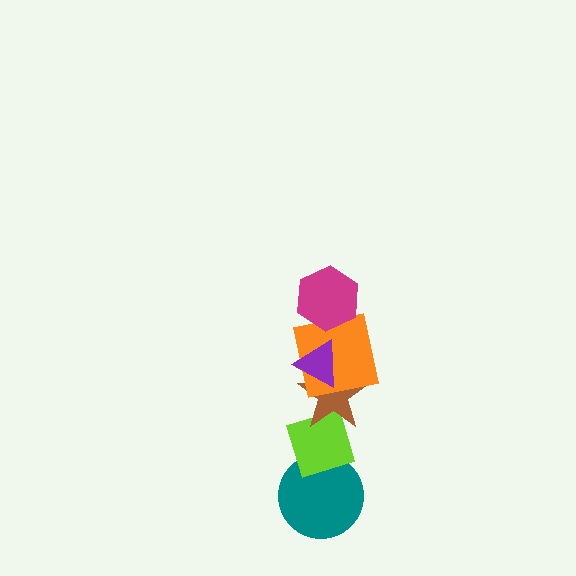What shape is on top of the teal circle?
The lime diamond is on top of the teal circle.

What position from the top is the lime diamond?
The lime diamond is 5th from the top.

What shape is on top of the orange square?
The purple triangle is on top of the orange square.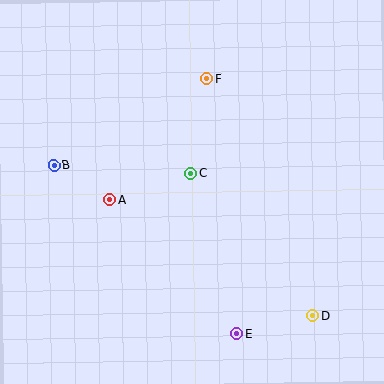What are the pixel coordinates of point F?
Point F is at (207, 78).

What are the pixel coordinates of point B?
Point B is at (54, 166).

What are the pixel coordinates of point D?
Point D is at (313, 316).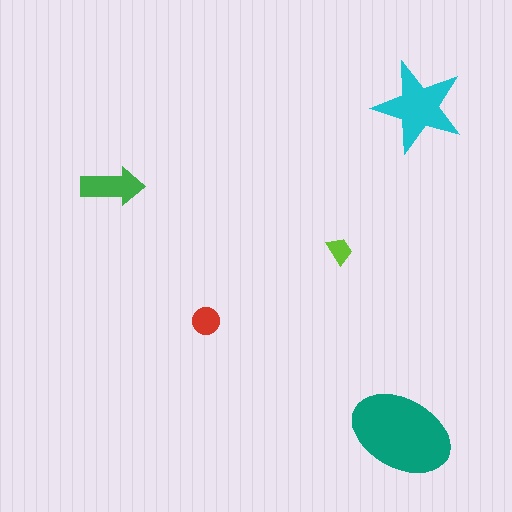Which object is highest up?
The cyan star is topmost.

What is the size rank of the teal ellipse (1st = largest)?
1st.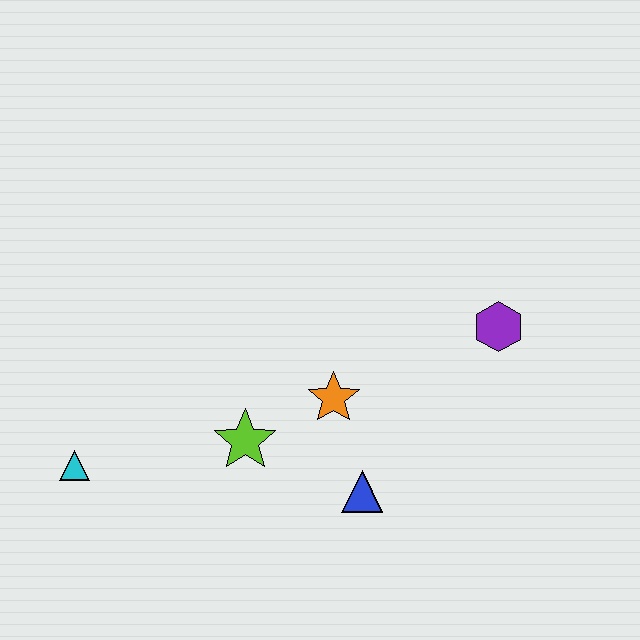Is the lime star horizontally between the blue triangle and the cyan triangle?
Yes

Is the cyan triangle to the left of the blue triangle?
Yes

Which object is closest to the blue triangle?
The orange star is closest to the blue triangle.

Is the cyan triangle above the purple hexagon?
No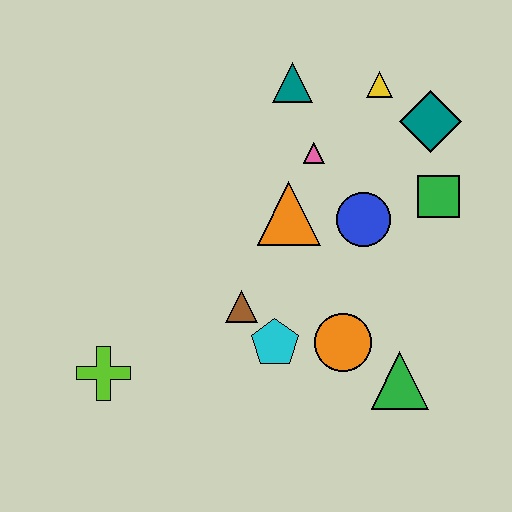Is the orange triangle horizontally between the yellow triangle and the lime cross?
Yes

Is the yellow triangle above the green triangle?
Yes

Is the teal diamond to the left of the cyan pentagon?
No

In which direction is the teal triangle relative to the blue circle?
The teal triangle is above the blue circle.